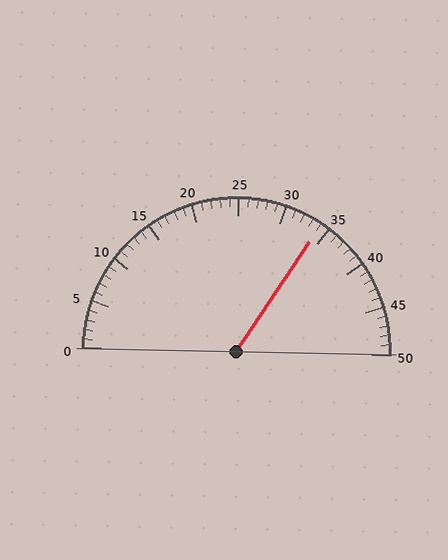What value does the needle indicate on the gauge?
The needle indicates approximately 34.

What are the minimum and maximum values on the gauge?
The gauge ranges from 0 to 50.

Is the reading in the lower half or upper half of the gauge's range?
The reading is in the upper half of the range (0 to 50).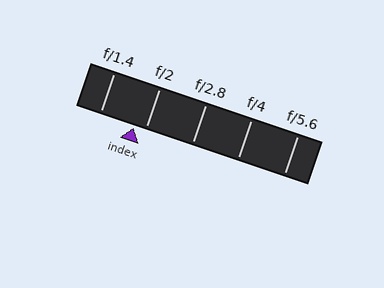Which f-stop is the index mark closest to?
The index mark is closest to f/2.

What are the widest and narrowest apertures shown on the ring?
The widest aperture shown is f/1.4 and the narrowest is f/5.6.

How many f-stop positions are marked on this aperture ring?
There are 5 f-stop positions marked.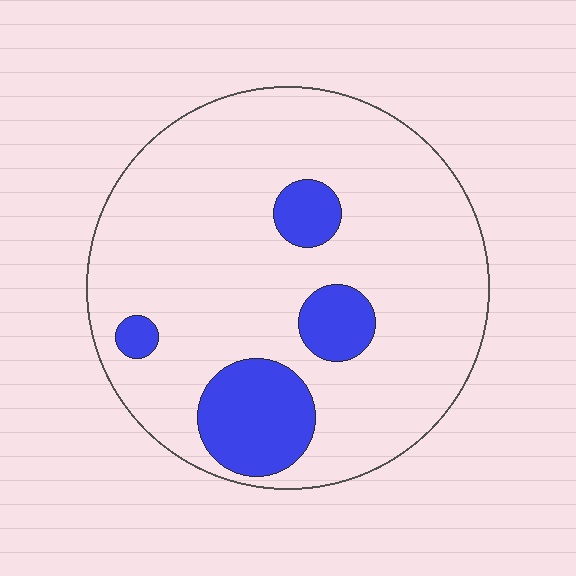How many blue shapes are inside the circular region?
4.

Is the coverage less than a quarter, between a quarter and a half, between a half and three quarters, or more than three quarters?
Less than a quarter.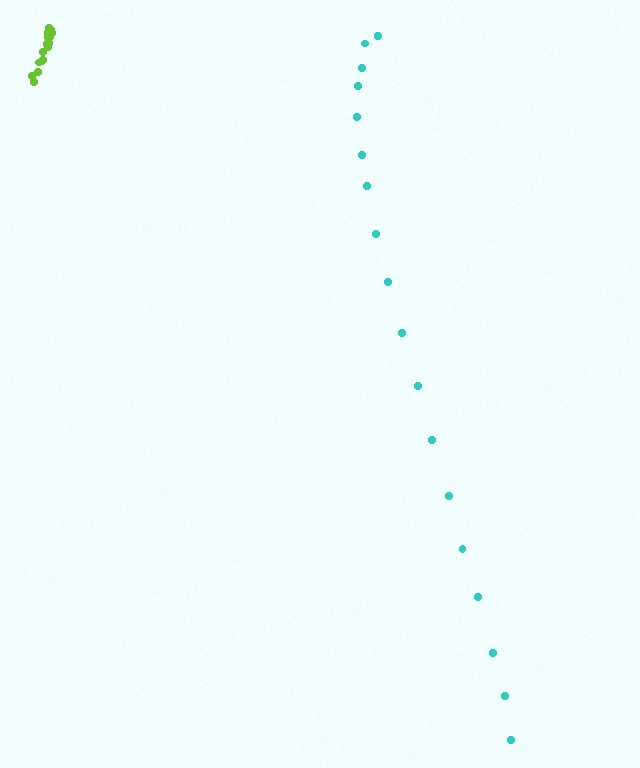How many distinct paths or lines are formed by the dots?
There are 2 distinct paths.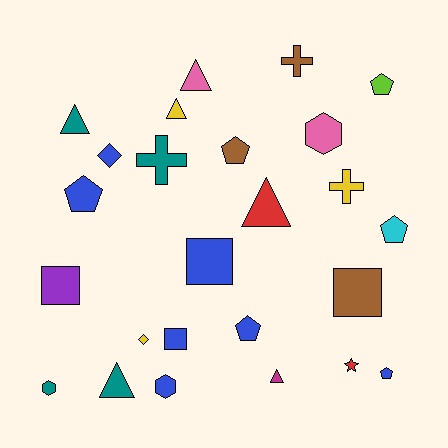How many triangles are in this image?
There are 6 triangles.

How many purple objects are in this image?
There is 1 purple object.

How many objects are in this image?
There are 25 objects.